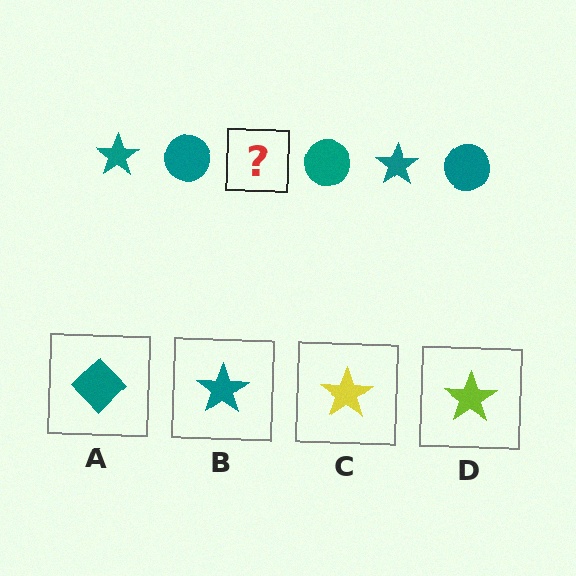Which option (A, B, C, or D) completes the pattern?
B.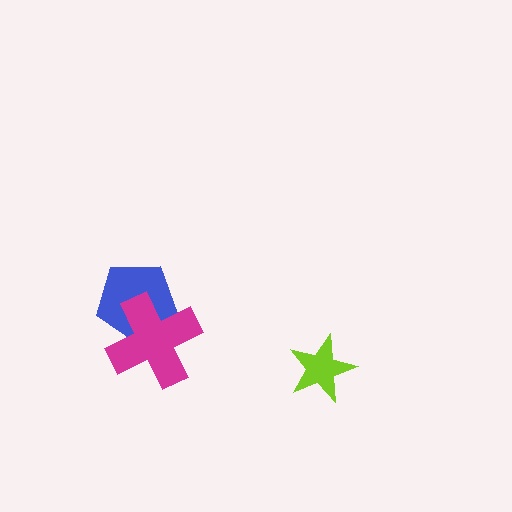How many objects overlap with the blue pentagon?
1 object overlaps with the blue pentagon.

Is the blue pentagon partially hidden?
Yes, it is partially covered by another shape.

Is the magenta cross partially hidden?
No, no other shape covers it.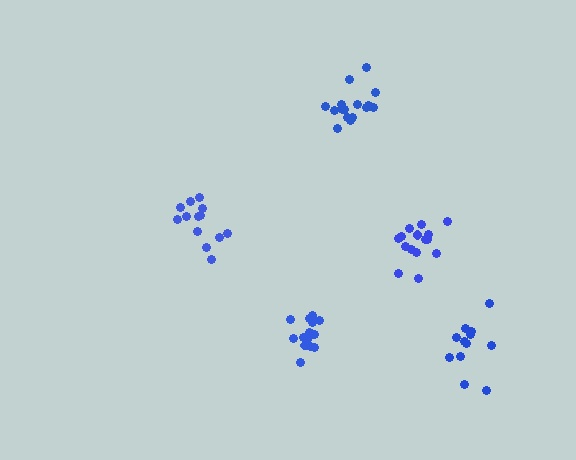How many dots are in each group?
Group 1: 13 dots, Group 2: 16 dots, Group 3: 12 dots, Group 4: 15 dots, Group 5: 16 dots (72 total).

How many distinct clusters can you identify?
There are 5 distinct clusters.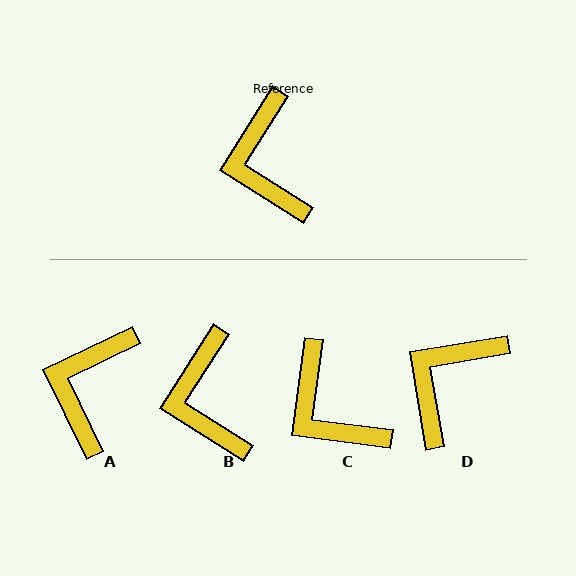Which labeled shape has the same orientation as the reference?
B.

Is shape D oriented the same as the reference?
No, it is off by about 48 degrees.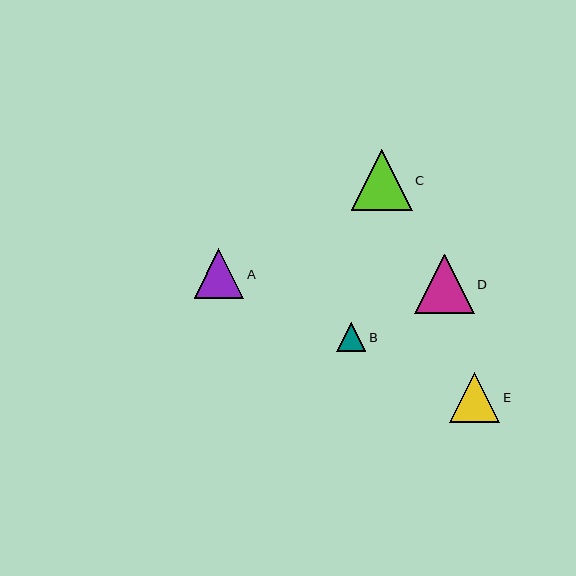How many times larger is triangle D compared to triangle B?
Triangle D is approximately 2.1 times the size of triangle B.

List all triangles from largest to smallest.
From largest to smallest: C, D, A, E, B.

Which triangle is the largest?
Triangle C is the largest with a size of approximately 61 pixels.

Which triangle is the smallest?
Triangle B is the smallest with a size of approximately 29 pixels.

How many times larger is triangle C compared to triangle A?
Triangle C is approximately 1.2 times the size of triangle A.